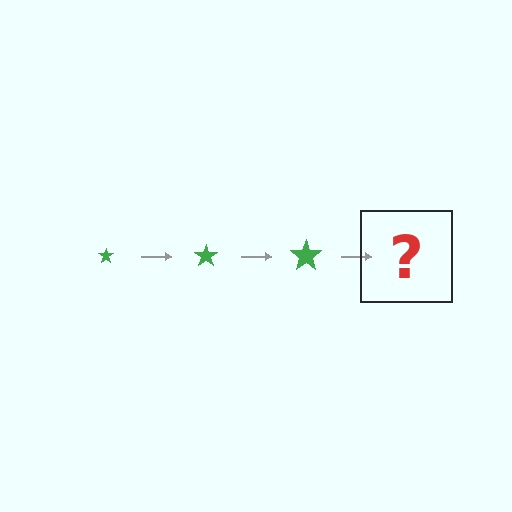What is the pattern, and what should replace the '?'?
The pattern is that the star gets progressively larger each step. The '?' should be a green star, larger than the previous one.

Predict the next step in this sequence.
The next step is a green star, larger than the previous one.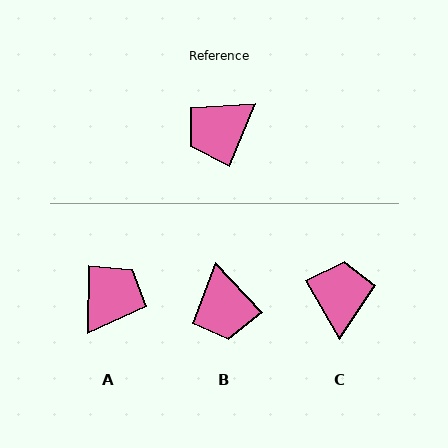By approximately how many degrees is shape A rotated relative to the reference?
Approximately 159 degrees clockwise.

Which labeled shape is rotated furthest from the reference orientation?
A, about 159 degrees away.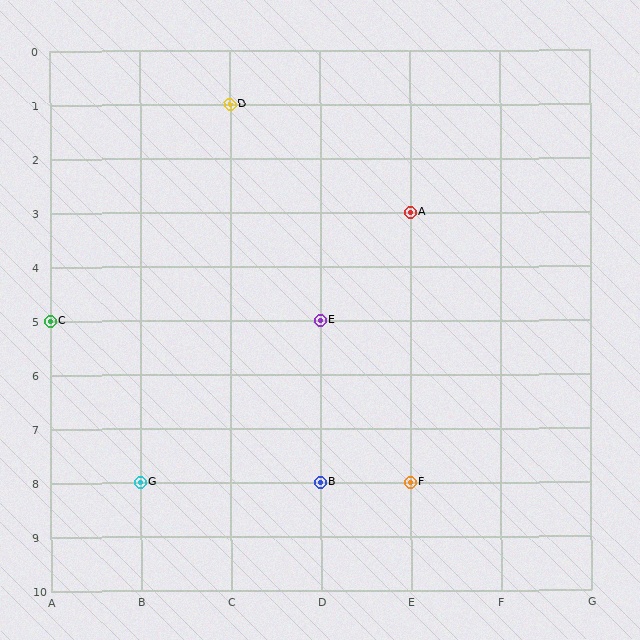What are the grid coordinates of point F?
Point F is at grid coordinates (E, 8).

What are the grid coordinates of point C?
Point C is at grid coordinates (A, 5).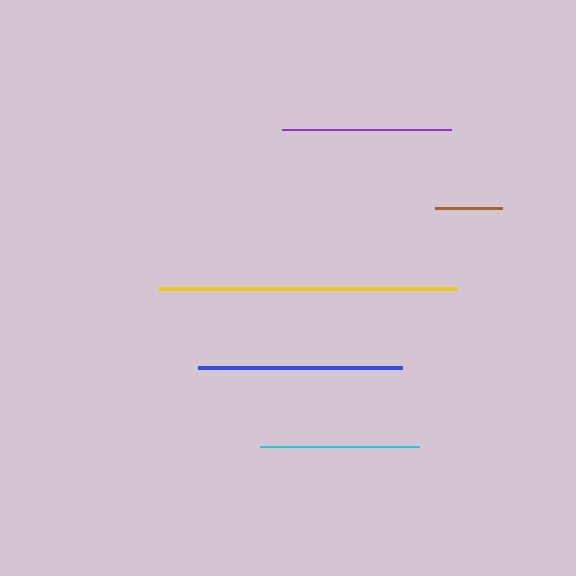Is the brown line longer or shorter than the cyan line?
The cyan line is longer than the brown line.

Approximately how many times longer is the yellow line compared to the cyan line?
The yellow line is approximately 1.9 times the length of the cyan line.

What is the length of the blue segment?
The blue segment is approximately 204 pixels long.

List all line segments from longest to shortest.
From longest to shortest: yellow, blue, purple, cyan, brown.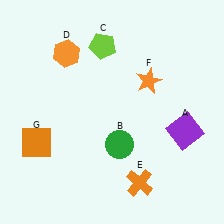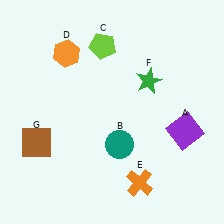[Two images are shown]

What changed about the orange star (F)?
In Image 1, F is orange. In Image 2, it changed to green.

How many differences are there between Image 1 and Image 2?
There are 3 differences between the two images.